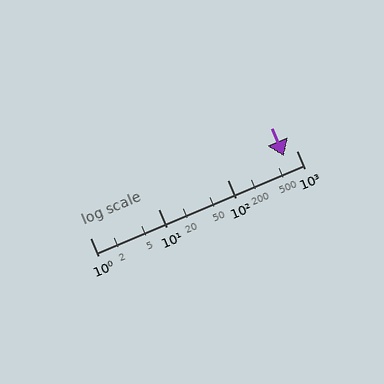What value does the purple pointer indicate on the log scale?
The pointer indicates approximately 650.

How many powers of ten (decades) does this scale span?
The scale spans 3 decades, from 1 to 1000.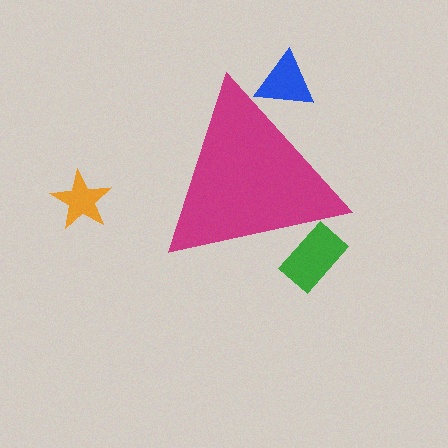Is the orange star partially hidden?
No, the orange star is fully visible.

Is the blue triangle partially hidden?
Yes, the blue triangle is partially hidden behind the magenta triangle.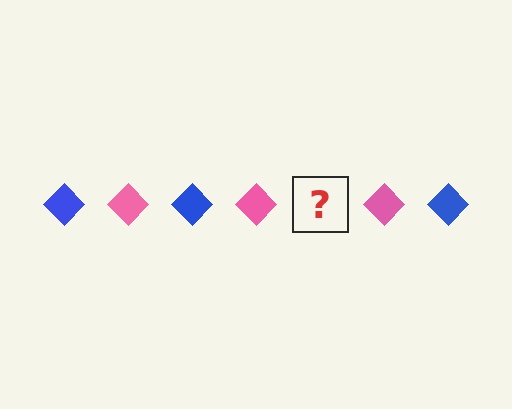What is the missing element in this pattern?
The missing element is a blue diamond.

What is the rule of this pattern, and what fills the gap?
The rule is that the pattern cycles through blue, pink diamonds. The gap should be filled with a blue diamond.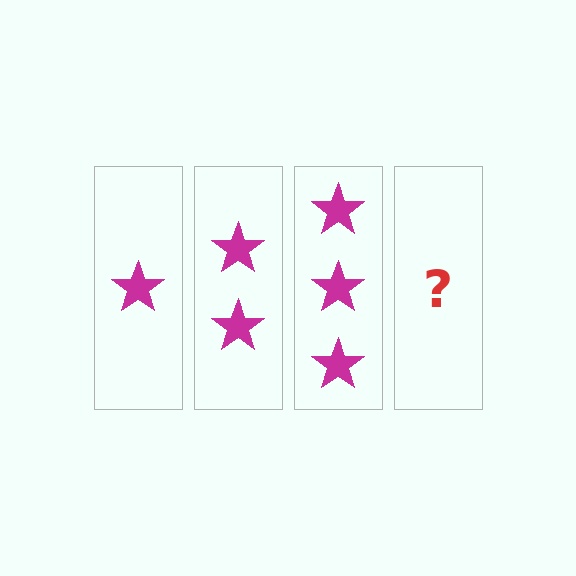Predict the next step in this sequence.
The next step is 4 stars.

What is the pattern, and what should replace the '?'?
The pattern is that each step adds one more star. The '?' should be 4 stars.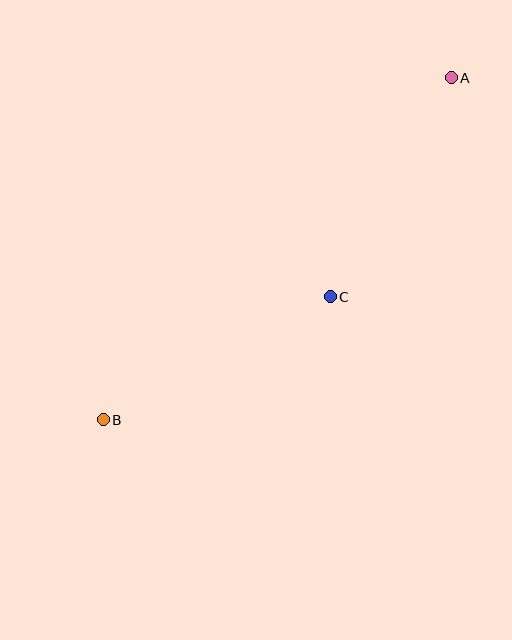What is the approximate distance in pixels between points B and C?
The distance between B and C is approximately 258 pixels.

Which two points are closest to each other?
Points A and C are closest to each other.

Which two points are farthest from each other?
Points A and B are farthest from each other.